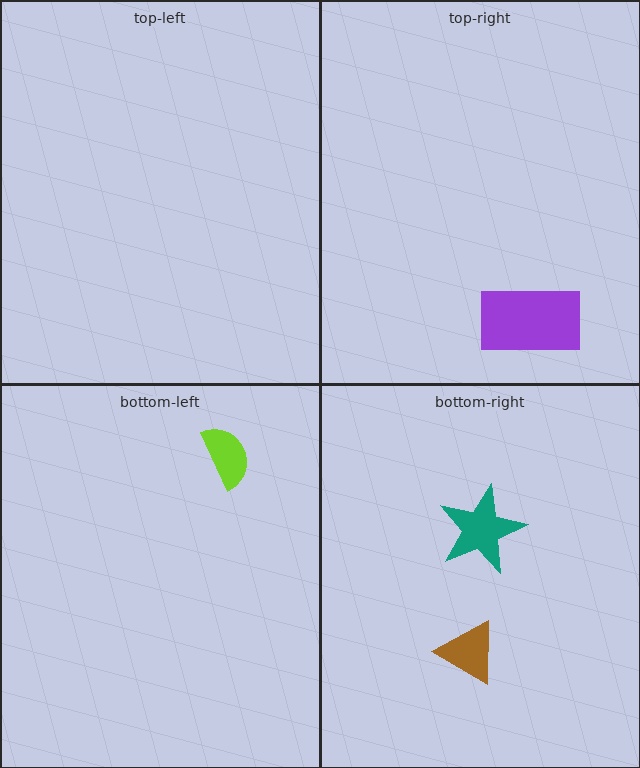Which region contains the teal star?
The bottom-right region.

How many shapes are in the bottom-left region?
1.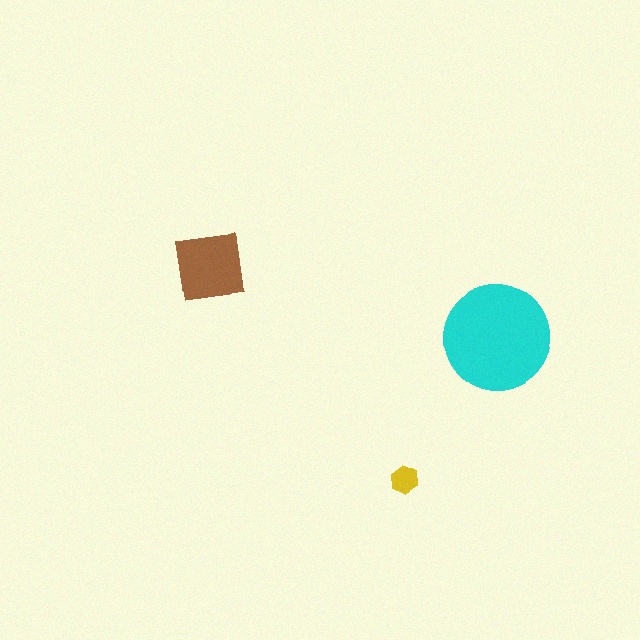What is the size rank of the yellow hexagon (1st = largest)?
3rd.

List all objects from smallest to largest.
The yellow hexagon, the brown square, the cyan circle.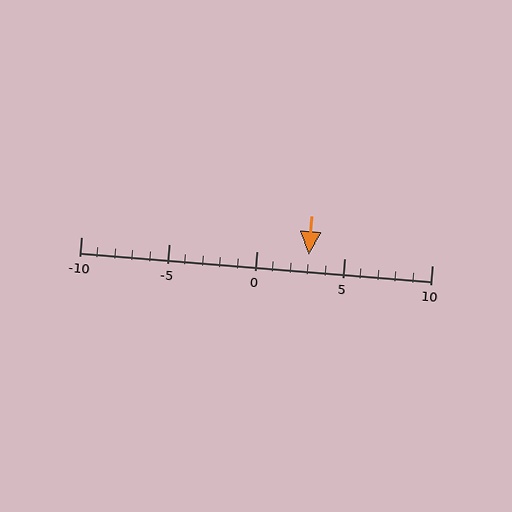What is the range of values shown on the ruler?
The ruler shows values from -10 to 10.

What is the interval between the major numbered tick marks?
The major tick marks are spaced 5 units apart.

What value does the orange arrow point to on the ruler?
The orange arrow points to approximately 3.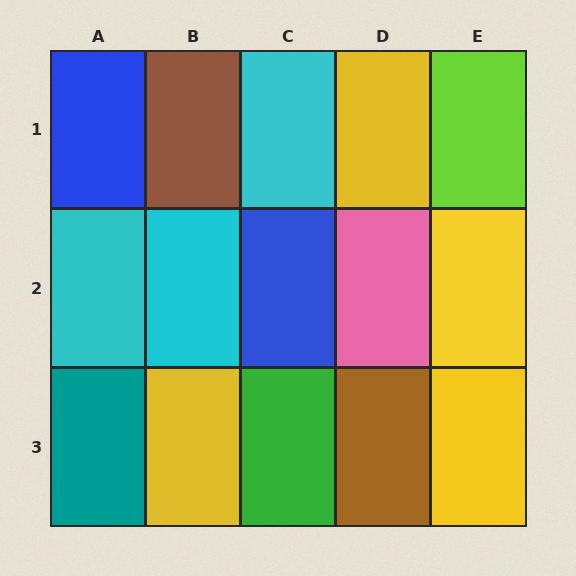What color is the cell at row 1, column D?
Yellow.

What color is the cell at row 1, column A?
Blue.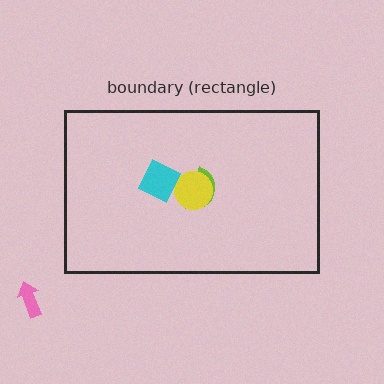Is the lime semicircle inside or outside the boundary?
Inside.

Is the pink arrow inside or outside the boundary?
Outside.